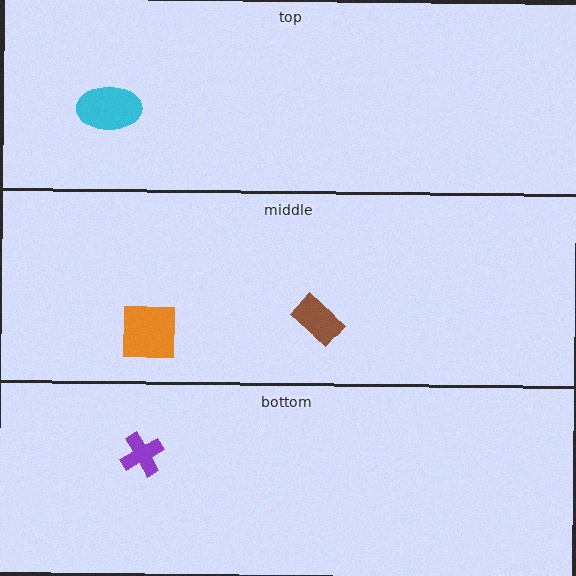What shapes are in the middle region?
The orange square, the brown rectangle.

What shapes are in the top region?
The cyan ellipse.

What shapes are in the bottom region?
The purple cross.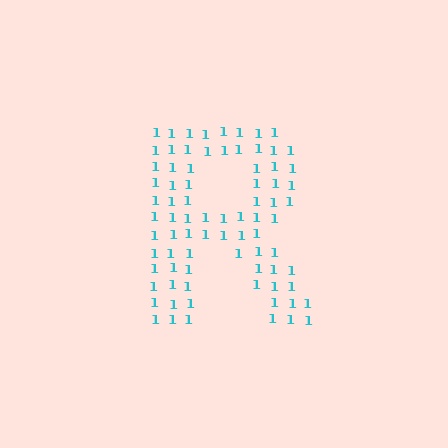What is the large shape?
The large shape is the letter R.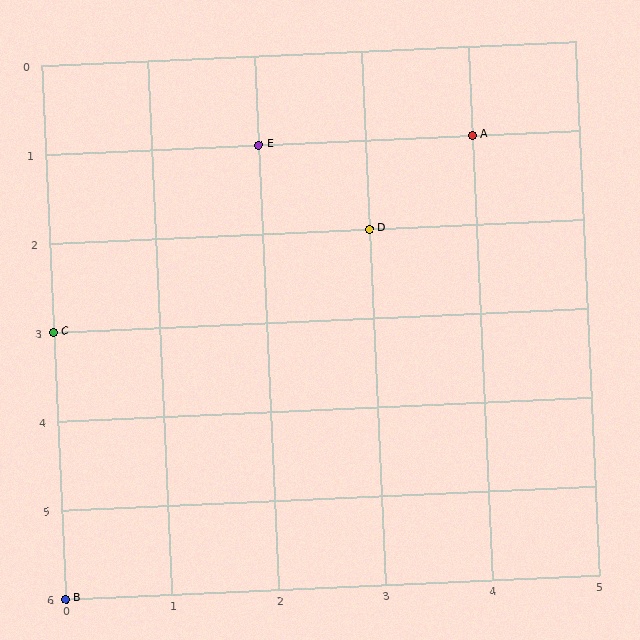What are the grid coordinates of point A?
Point A is at grid coordinates (4, 1).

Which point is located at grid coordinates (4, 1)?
Point A is at (4, 1).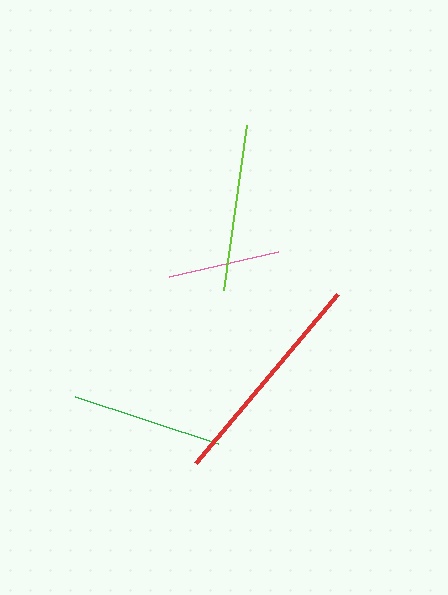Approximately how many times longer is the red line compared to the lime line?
The red line is approximately 1.3 times the length of the lime line.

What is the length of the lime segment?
The lime segment is approximately 166 pixels long.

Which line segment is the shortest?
The pink line is the shortest at approximately 113 pixels.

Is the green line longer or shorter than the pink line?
The green line is longer than the pink line.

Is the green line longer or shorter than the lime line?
The lime line is longer than the green line.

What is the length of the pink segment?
The pink segment is approximately 113 pixels long.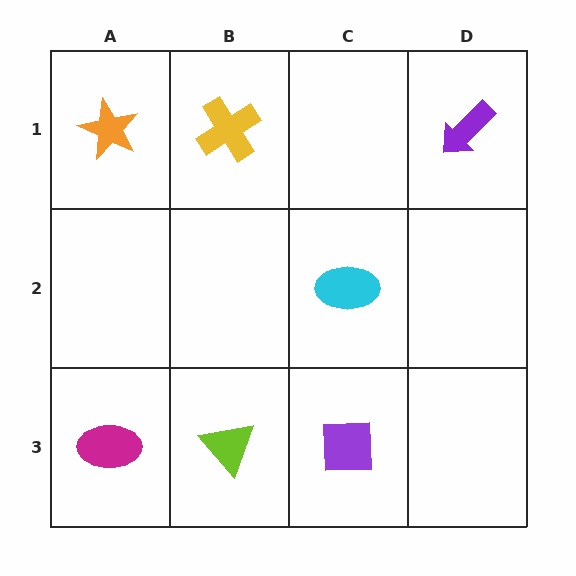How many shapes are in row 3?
3 shapes.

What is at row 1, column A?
An orange star.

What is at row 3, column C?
A purple square.